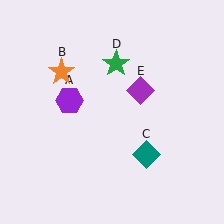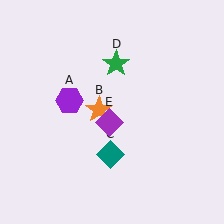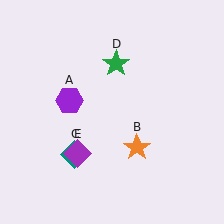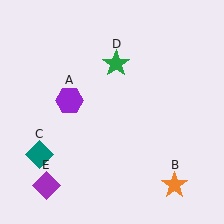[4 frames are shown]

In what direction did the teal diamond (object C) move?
The teal diamond (object C) moved left.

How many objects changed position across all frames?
3 objects changed position: orange star (object B), teal diamond (object C), purple diamond (object E).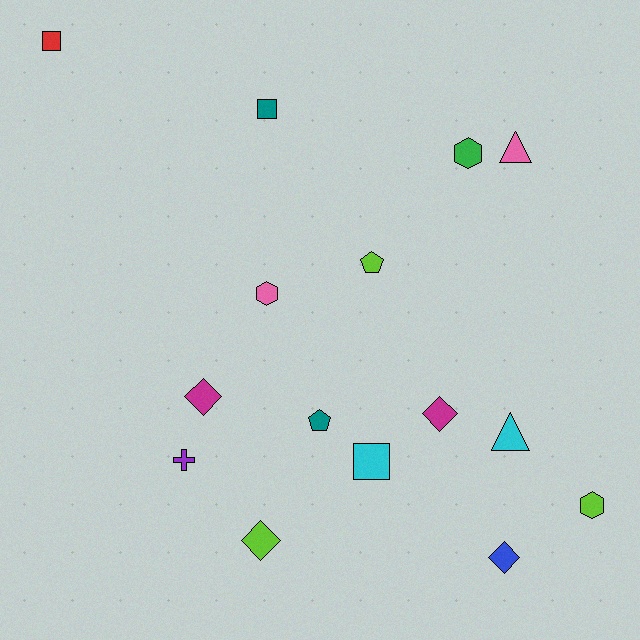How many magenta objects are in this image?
There are 2 magenta objects.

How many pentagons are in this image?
There are 2 pentagons.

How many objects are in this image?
There are 15 objects.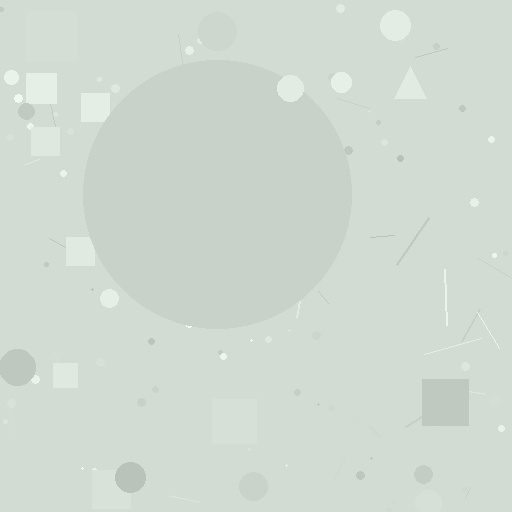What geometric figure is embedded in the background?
A circle is embedded in the background.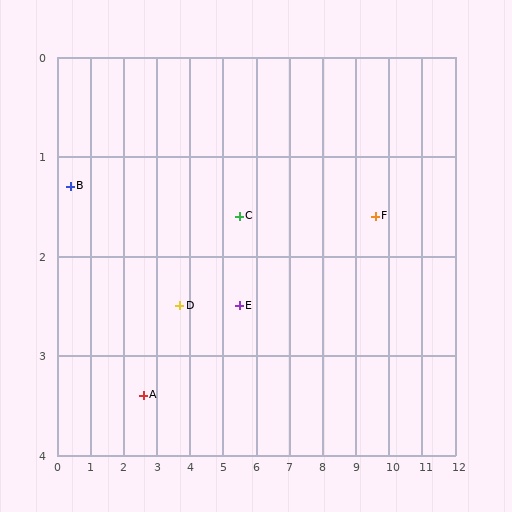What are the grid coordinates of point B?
Point B is at approximately (0.4, 1.3).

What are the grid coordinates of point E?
Point E is at approximately (5.5, 2.5).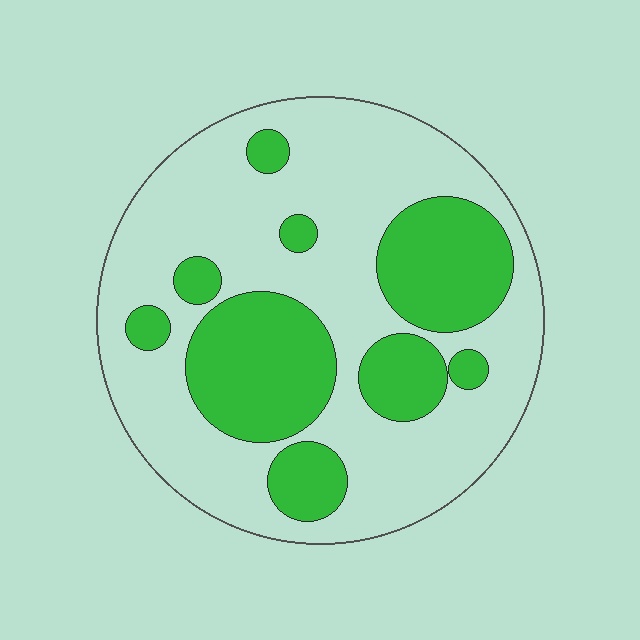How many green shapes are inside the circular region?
9.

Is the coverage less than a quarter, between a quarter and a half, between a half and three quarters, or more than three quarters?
Between a quarter and a half.